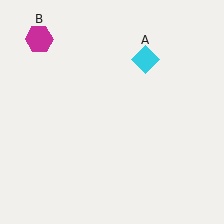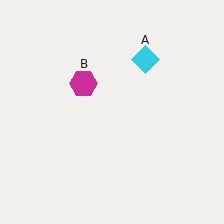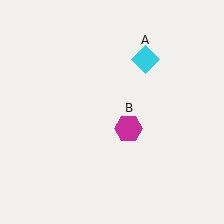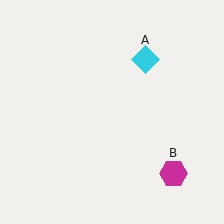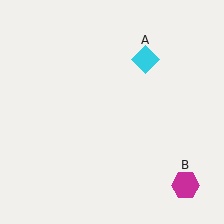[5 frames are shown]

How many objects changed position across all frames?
1 object changed position: magenta hexagon (object B).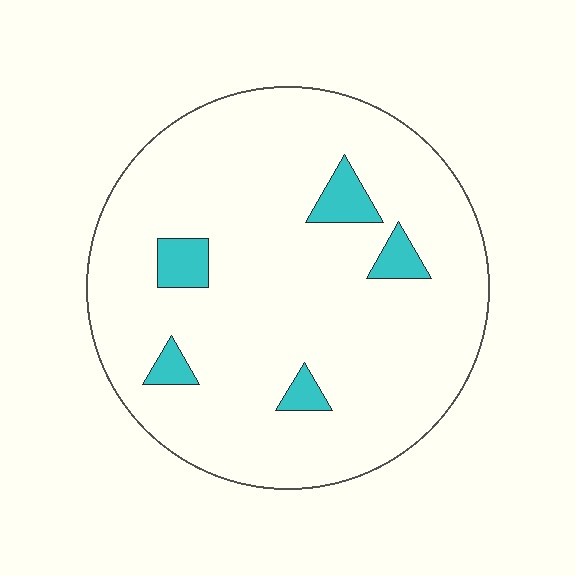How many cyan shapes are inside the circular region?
5.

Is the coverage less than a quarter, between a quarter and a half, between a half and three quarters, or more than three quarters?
Less than a quarter.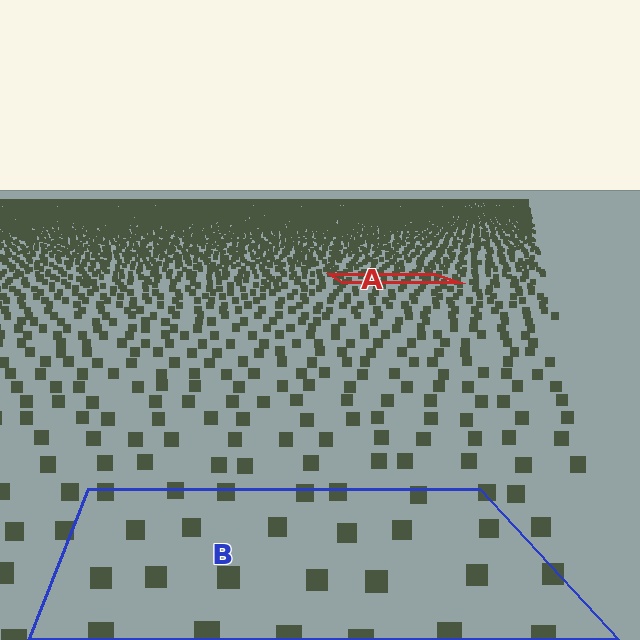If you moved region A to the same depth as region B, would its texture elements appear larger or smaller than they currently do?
They would appear larger. At a closer depth, the same texture elements are projected at a bigger on-screen size.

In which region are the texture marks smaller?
The texture marks are smaller in region A, because it is farther away.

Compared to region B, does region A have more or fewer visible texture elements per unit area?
Region A has more texture elements per unit area — they are packed more densely because it is farther away.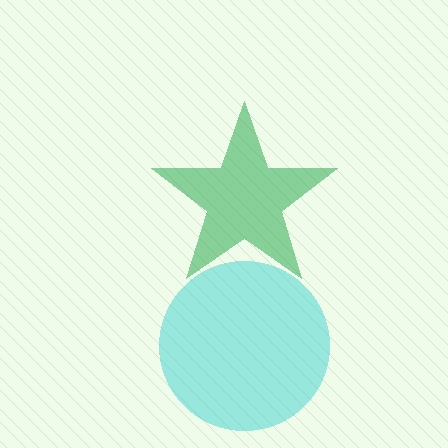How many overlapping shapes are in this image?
There are 2 overlapping shapes in the image.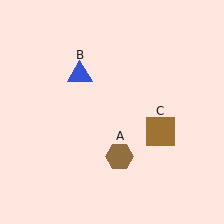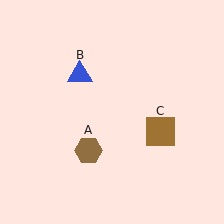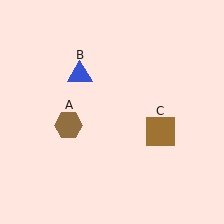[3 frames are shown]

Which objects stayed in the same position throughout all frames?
Blue triangle (object B) and brown square (object C) remained stationary.